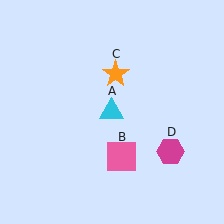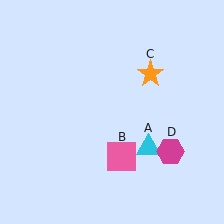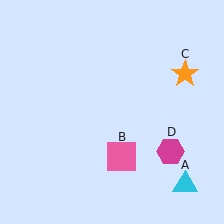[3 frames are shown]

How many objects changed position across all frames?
2 objects changed position: cyan triangle (object A), orange star (object C).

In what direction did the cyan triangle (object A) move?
The cyan triangle (object A) moved down and to the right.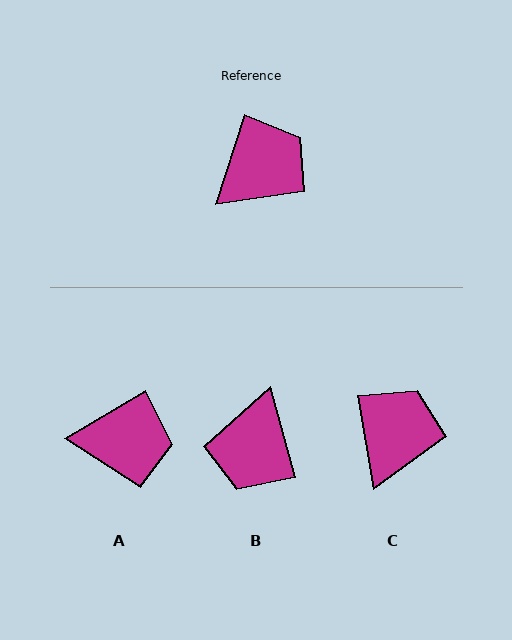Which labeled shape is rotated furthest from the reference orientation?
B, about 147 degrees away.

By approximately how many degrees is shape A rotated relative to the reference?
Approximately 41 degrees clockwise.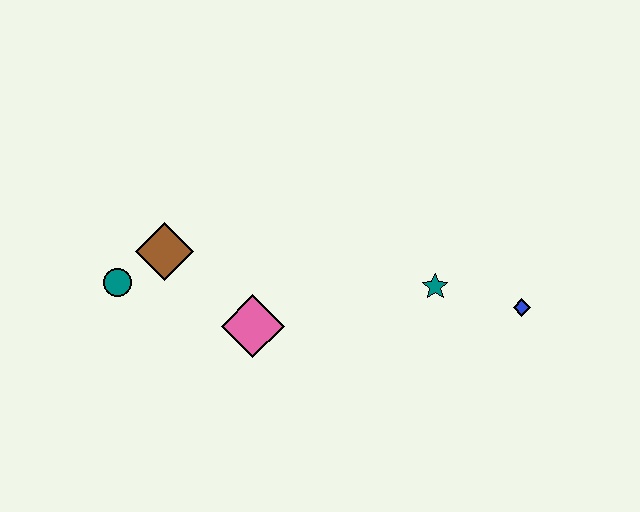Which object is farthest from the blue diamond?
The teal circle is farthest from the blue diamond.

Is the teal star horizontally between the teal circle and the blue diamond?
Yes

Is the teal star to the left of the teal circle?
No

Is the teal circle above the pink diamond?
Yes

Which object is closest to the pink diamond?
The brown diamond is closest to the pink diamond.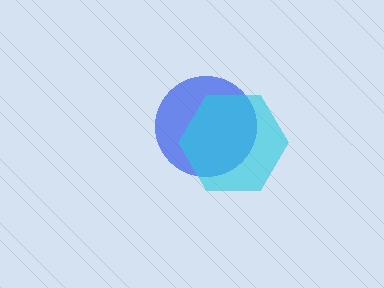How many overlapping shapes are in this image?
There are 2 overlapping shapes in the image.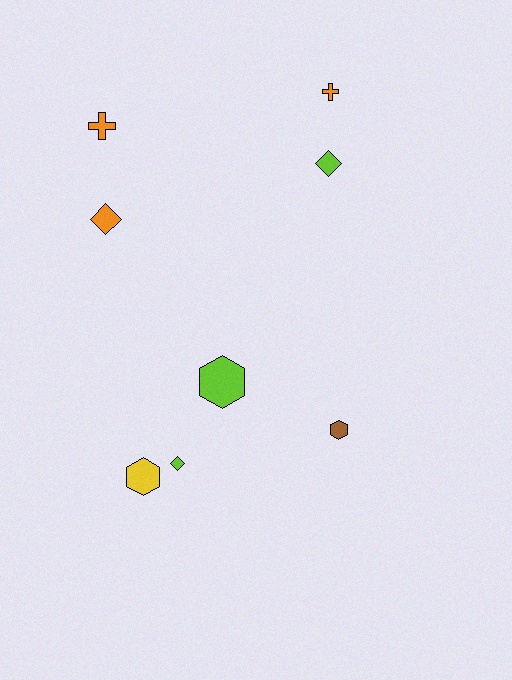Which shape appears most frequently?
Hexagon, with 3 objects.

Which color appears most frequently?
Orange, with 3 objects.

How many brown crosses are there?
There are no brown crosses.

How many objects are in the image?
There are 8 objects.